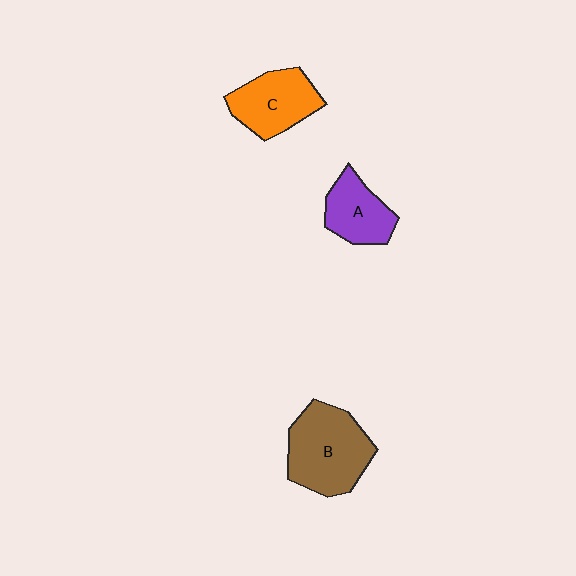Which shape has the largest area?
Shape B (brown).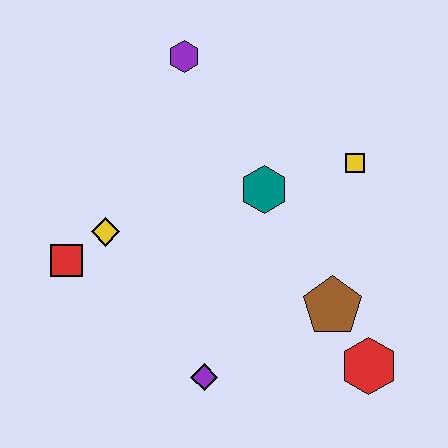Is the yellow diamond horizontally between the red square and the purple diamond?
Yes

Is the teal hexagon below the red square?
No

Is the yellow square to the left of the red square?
No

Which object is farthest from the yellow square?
The red square is farthest from the yellow square.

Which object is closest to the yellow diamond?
The red square is closest to the yellow diamond.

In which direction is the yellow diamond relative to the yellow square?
The yellow diamond is to the left of the yellow square.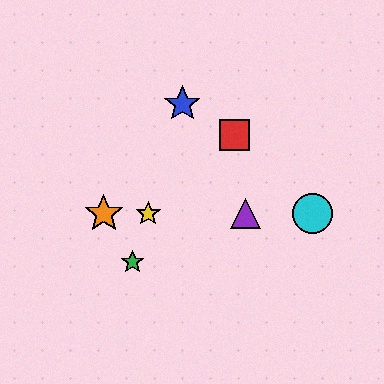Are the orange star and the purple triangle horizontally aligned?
Yes, both are at y≈214.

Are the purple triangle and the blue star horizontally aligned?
No, the purple triangle is at y≈214 and the blue star is at y≈104.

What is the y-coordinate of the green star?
The green star is at y≈262.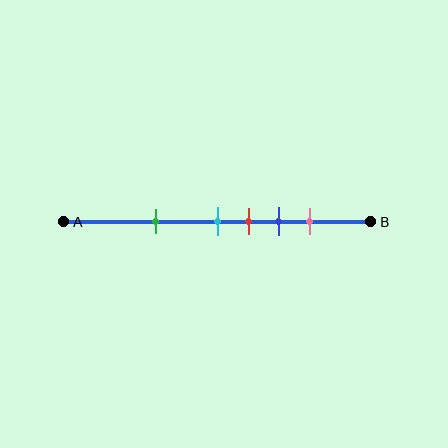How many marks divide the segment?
There are 5 marks dividing the segment.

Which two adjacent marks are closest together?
The cyan and red marks are the closest adjacent pair.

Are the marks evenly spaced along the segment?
No, the marks are not evenly spaced.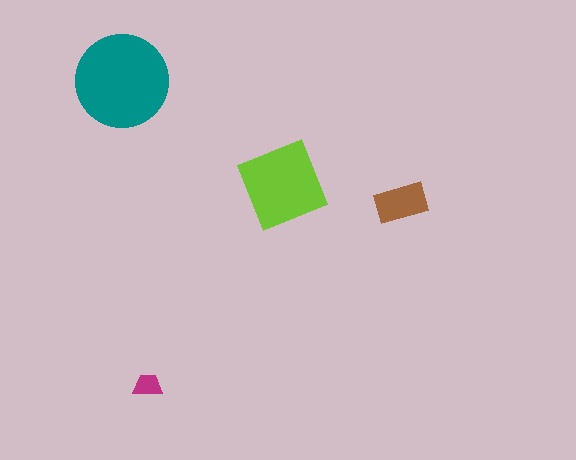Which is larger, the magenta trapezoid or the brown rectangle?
The brown rectangle.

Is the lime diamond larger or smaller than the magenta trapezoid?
Larger.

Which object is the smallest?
The magenta trapezoid.